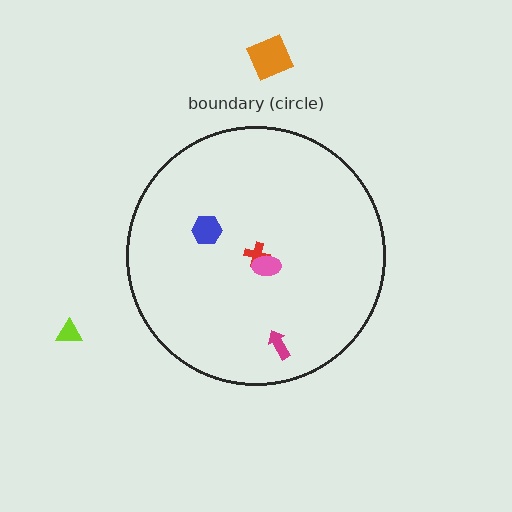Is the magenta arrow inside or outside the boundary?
Inside.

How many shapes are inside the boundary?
4 inside, 2 outside.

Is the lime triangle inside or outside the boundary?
Outside.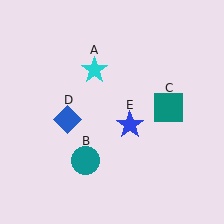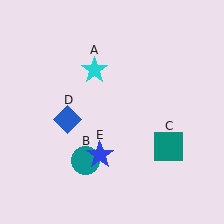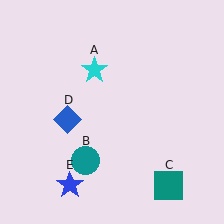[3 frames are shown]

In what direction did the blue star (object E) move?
The blue star (object E) moved down and to the left.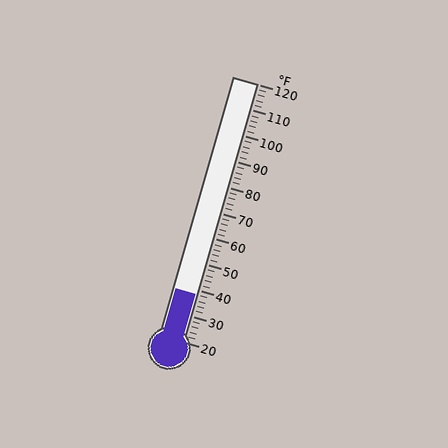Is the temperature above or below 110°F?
The temperature is below 110°F.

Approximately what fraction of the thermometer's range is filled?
The thermometer is filled to approximately 20% of its range.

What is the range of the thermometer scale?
The thermometer scale ranges from 20°F to 120°F.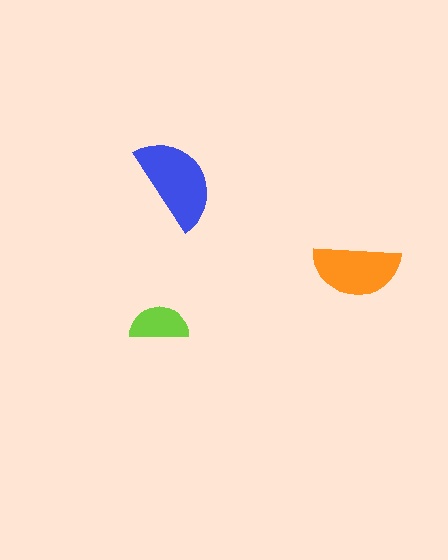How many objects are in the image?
There are 3 objects in the image.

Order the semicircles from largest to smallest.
the blue one, the orange one, the lime one.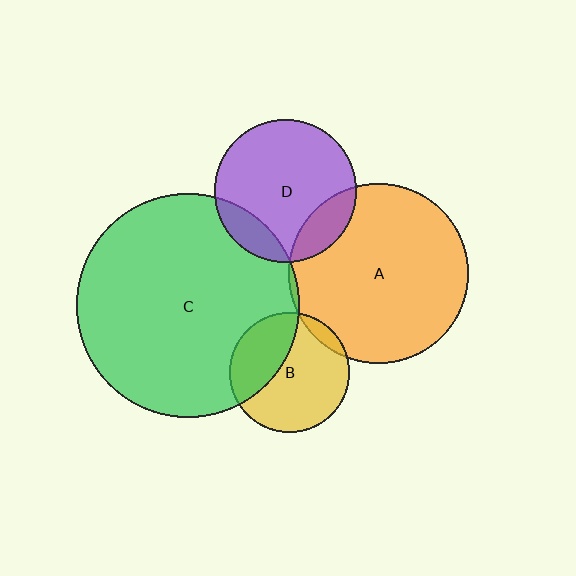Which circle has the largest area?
Circle C (green).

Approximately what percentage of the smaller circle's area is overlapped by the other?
Approximately 15%.